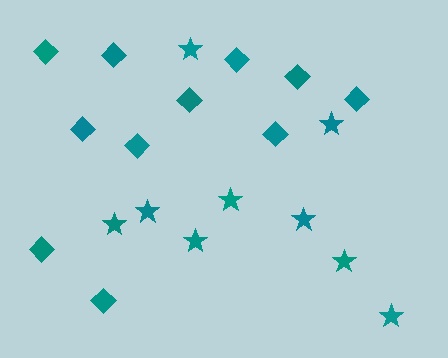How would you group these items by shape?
There are 2 groups: one group of stars (9) and one group of diamonds (11).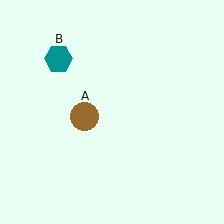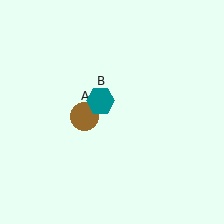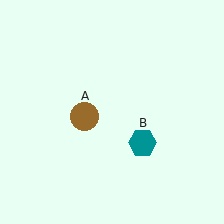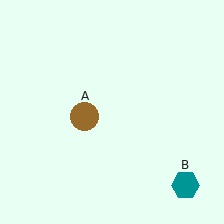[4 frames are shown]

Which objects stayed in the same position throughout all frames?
Brown circle (object A) remained stationary.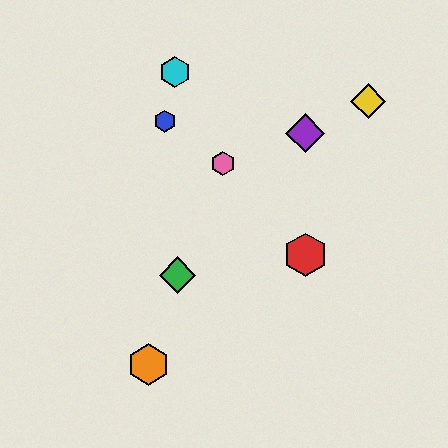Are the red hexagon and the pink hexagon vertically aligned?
No, the red hexagon is at x≈305 and the pink hexagon is at x≈223.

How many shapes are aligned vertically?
2 shapes (the red hexagon, the purple diamond) are aligned vertically.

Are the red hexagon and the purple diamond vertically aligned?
Yes, both are at x≈305.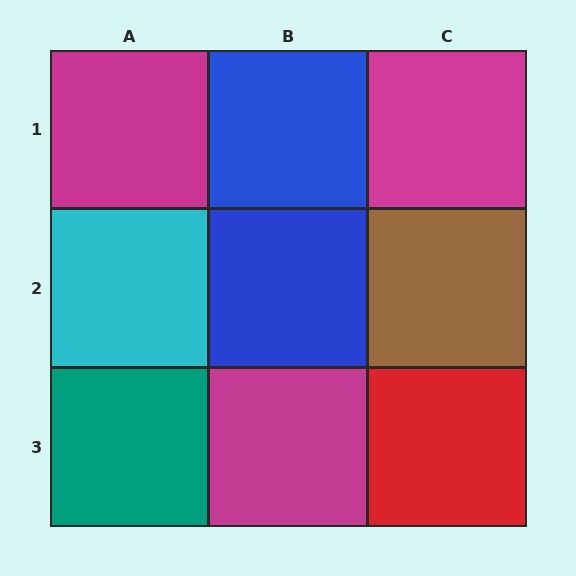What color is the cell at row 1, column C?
Magenta.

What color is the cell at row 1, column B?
Blue.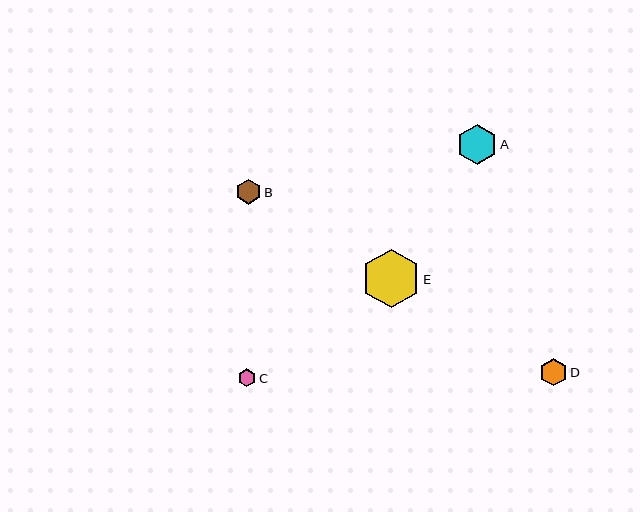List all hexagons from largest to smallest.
From largest to smallest: E, A, D, B, C.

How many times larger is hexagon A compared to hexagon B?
Hexagon A is approximately 1.6 times the size of hexagon B.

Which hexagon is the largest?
Hexagon E is the largest with a size of approximately 58 pixels.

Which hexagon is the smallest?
Hexagon C is the smallest with a size of approximately 18 pixels.